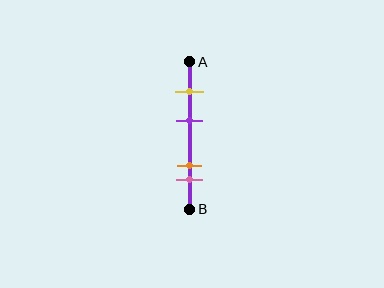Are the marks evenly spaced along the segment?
No, the marks are not evenly spaced.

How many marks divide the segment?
There are 4 marks dividing the segment.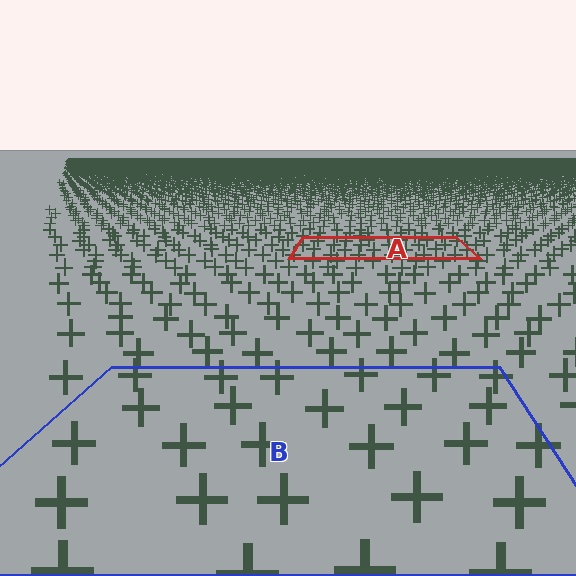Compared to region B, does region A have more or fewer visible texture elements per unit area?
Region A has more texture elements per unit area — they are packed more densely because it is farther away.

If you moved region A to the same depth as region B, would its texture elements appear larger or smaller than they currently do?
They would appear larger. At a closer depth, the same texture elements are projected at a bigger on-screen size.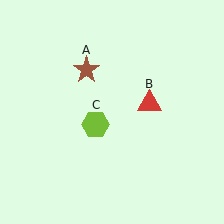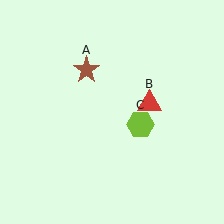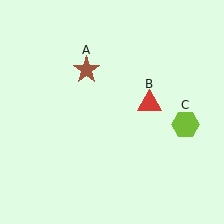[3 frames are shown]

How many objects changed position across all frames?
1 object changed position: lime hexagon (object C).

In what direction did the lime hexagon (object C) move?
The lime hexagon (object C) moved right.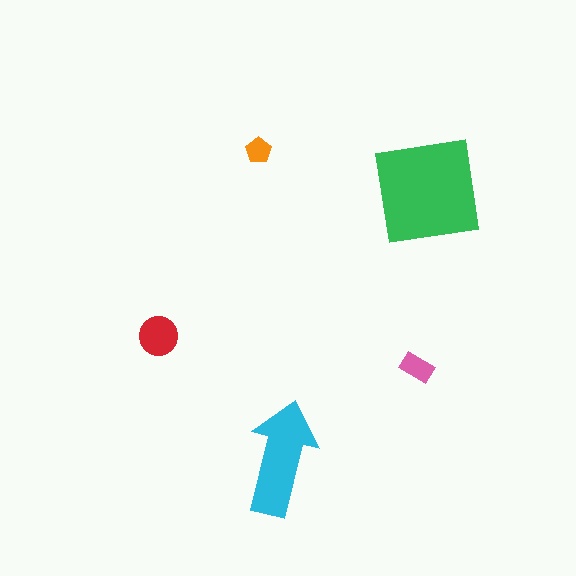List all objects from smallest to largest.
The orange pentagon, the pink rectangle, the red circle, the cyan arrow, the green square.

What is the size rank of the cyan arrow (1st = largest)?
2nd.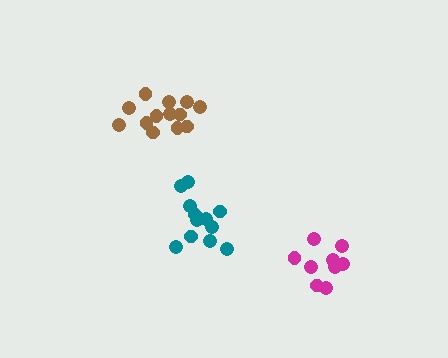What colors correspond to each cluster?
The clusters are colored: teal, brown, magenta.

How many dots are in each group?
Group 1: 12 dots, Group 2: 13 dots, Group 3: 10 dots (35 total).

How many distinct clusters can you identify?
There are 3 distinct clusters.